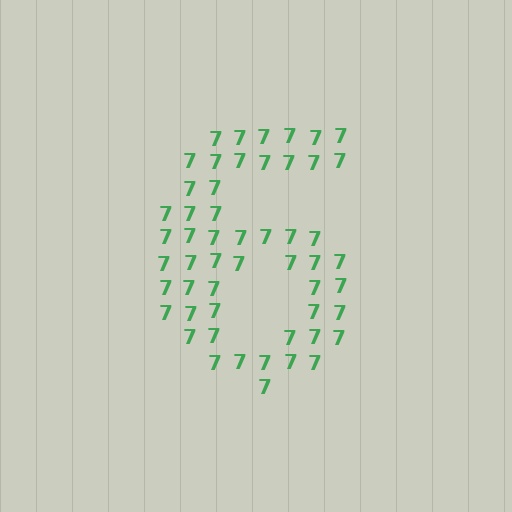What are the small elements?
The small elements are digit 7's.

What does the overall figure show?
The overall figure shows the digit 6.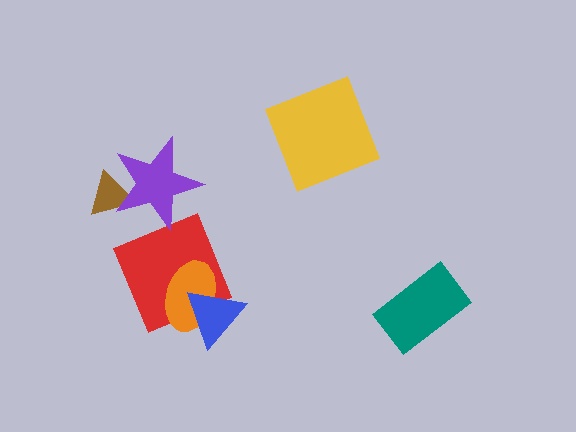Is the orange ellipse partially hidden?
Yes, it is partially covered by another shape.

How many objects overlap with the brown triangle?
1 object overlaps with the brown triangle.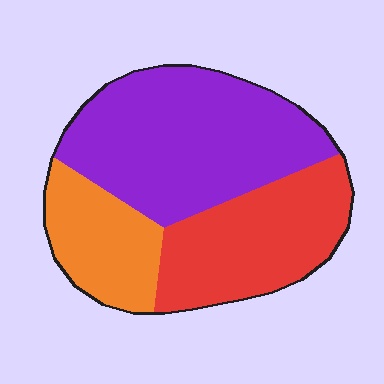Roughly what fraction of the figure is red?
Red takes up between a quarter and a half of the figure.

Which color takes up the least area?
Orange, at roughly 20%.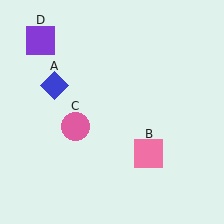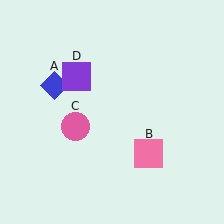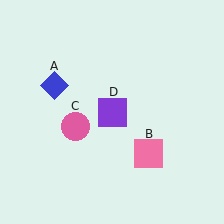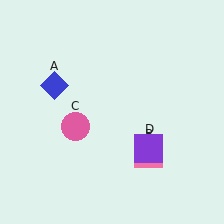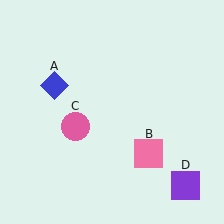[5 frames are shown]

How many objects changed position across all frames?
1 object changed position: purple square (object D).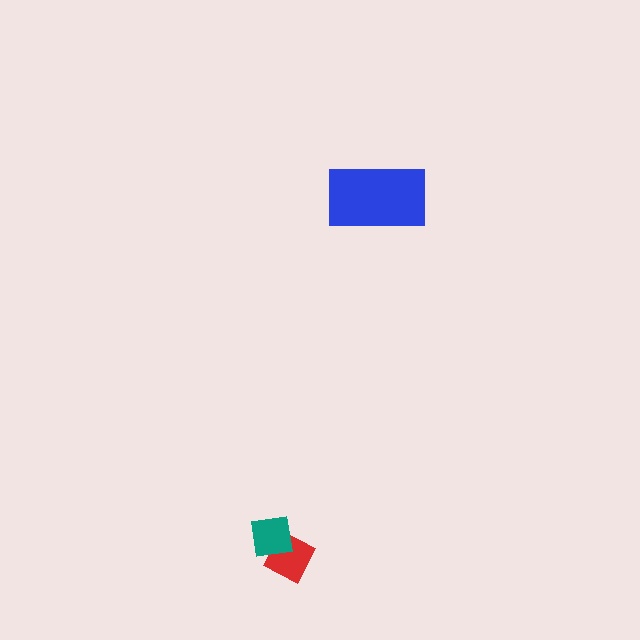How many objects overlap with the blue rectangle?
0 objects overlap with the blue rectangle.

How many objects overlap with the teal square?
1 object overlaps with the teal square.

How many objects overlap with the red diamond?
1 object overlaps with the red diamond.